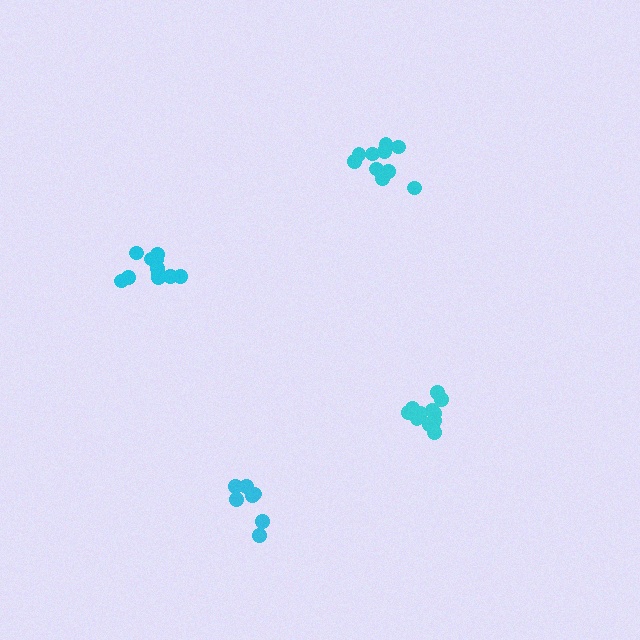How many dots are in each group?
Group 1: 12 dots, Group 2: 11 dots, Group 3: 7 dots, Group 4: 10 dots (40 total).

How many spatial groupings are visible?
There are 4 spatial groupings.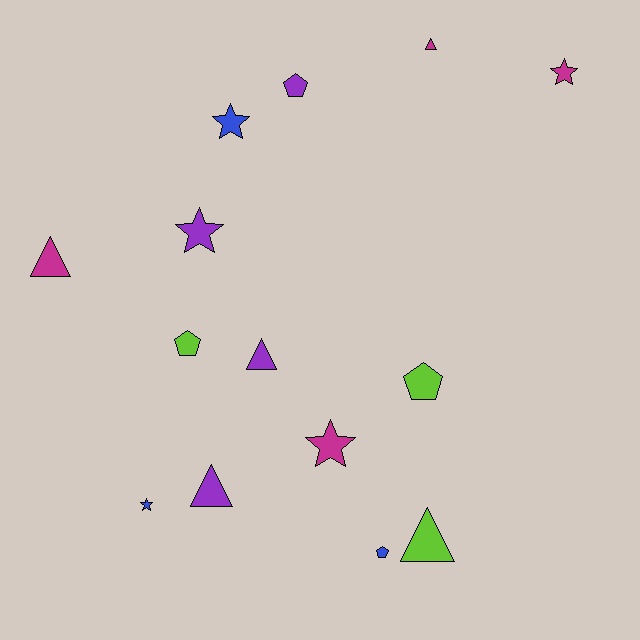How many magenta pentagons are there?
There are no magenta pentagons.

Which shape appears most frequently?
Triangle, with 5 objects.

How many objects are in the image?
There are 14 objects.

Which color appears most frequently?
Magenta, with 4 objects.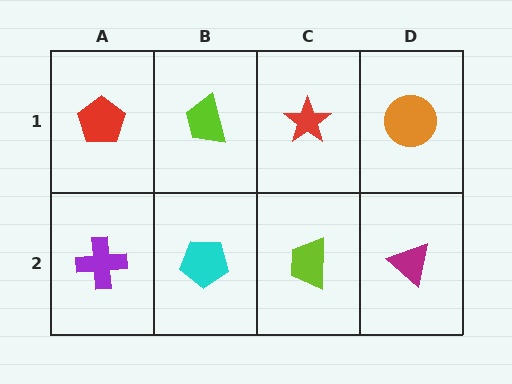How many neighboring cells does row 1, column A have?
2.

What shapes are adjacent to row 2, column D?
An orange circle (row 1, column D), a lime trapezoid (row 2, column C).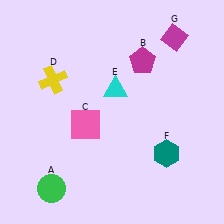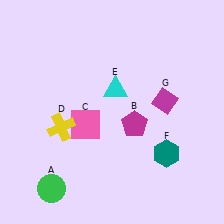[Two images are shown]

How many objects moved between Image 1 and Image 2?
3 objects moved between the two images.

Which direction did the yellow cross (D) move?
The yellow cross (D) moved down.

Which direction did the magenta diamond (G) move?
The magenta diamond (G) moved down.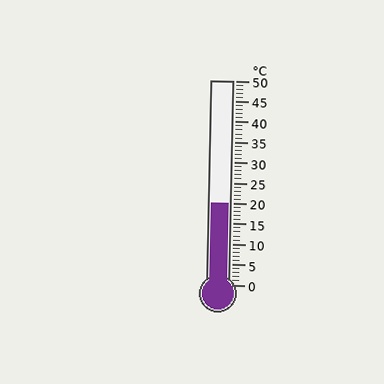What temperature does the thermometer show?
The thermometer shows approximately 20°C.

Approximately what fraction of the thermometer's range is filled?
The thermometer is filled to approximately 40% of its range.